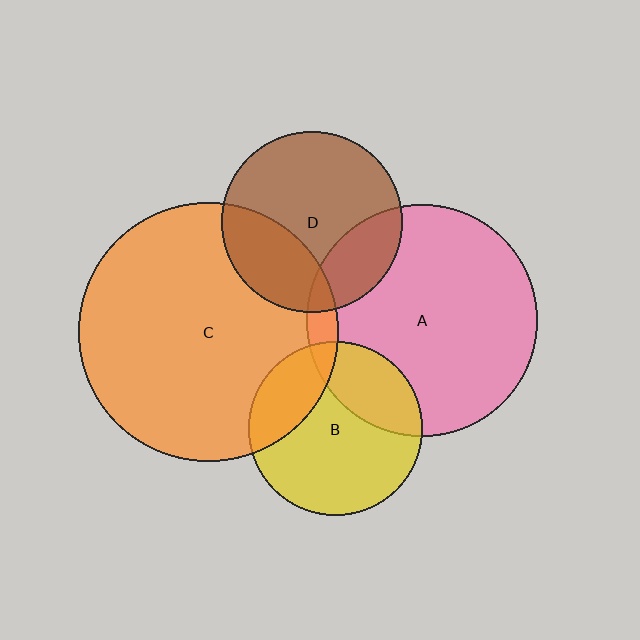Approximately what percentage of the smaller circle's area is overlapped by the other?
Approximately 5%.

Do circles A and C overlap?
Yes.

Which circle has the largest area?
Circle C (orange).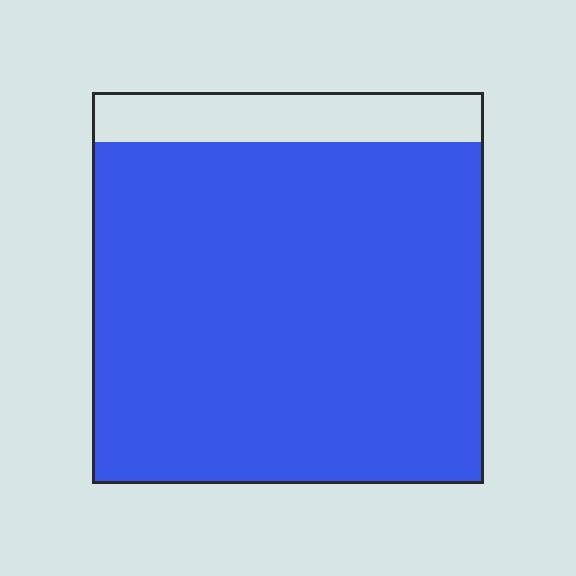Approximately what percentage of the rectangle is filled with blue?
Approximately 85%.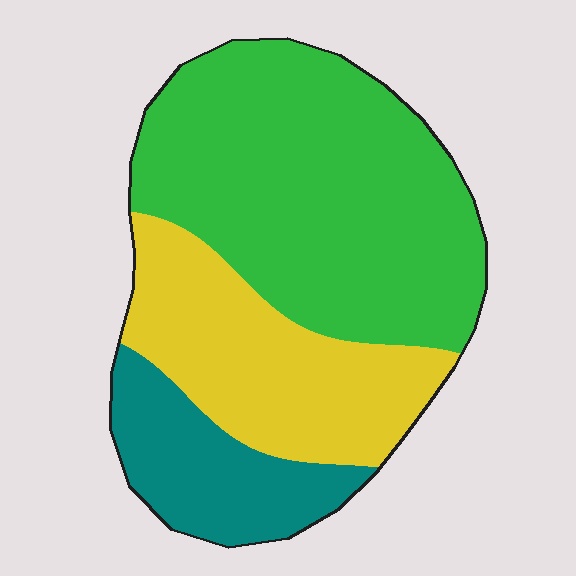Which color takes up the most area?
Green, at roughly 55%.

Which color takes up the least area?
Teal, at roughly 15%.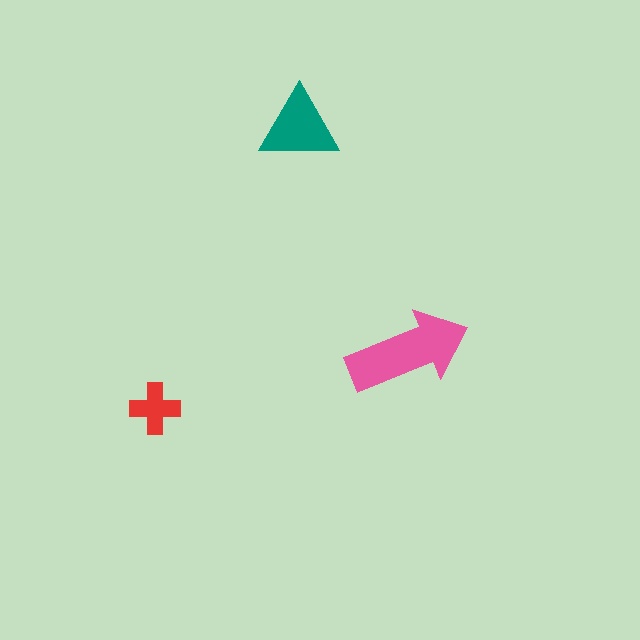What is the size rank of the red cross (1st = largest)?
3rd.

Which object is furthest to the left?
The red cross is leftmost.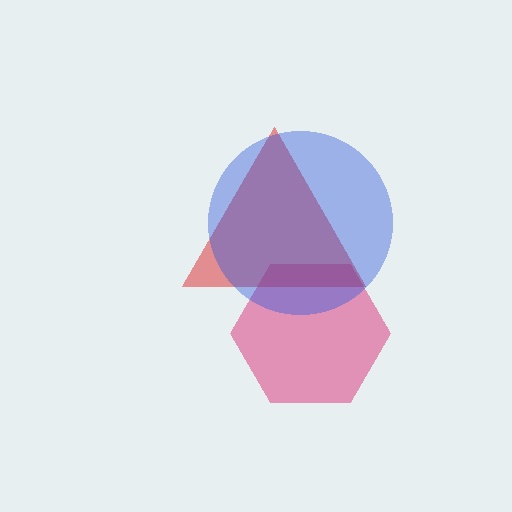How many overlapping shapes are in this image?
There are 3 overlapping shapes in the image.